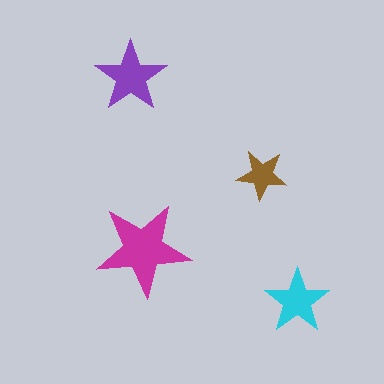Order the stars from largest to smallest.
the magenta one, the purple one, the cyan one, the brown one.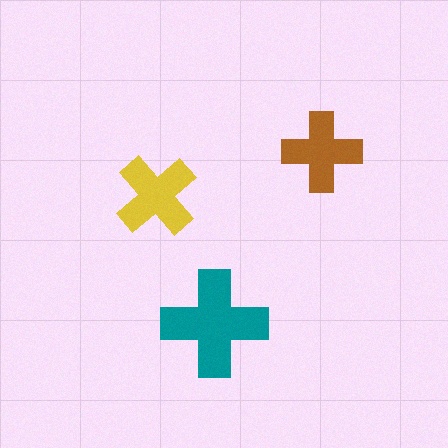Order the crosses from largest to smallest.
the teal one, the yellow one, the brown one.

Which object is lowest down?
The teal cross is bottommost.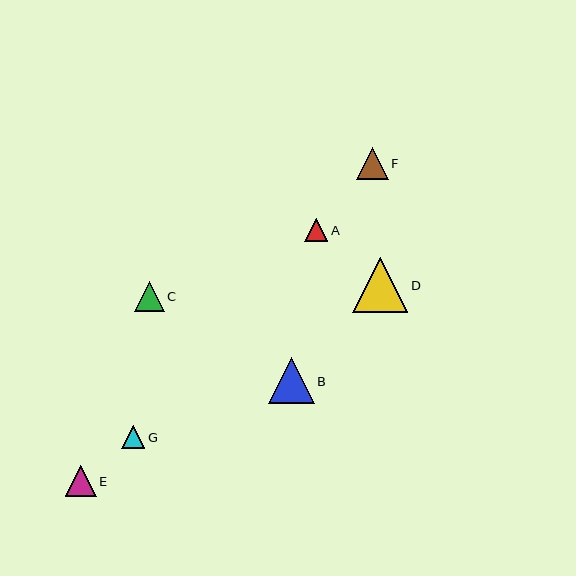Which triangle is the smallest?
Triangle G is the smallest with a size of approximately 23 pixels.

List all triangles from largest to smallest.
From largest to smallest: D, B, F, E, C, A, G.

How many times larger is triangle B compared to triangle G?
Triangle B is approximately 2.0 times the size of triangle G.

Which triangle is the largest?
Triangle D is the largest with a size of approximately 55 pixels.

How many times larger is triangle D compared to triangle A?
Triangle D is approximately 2.4 times the size of triangle A.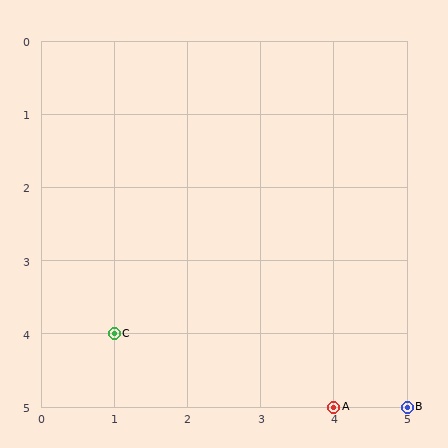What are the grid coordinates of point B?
Point B is at grid coordinates (5, 5).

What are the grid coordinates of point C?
Point C is at grid coordinates (1, 4).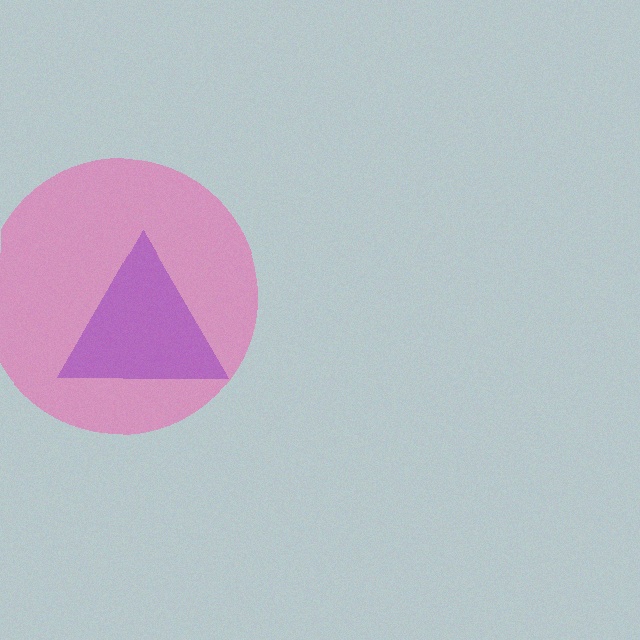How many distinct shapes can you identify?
There are 2 distinct shapes: a pink circle, a purple triangle.